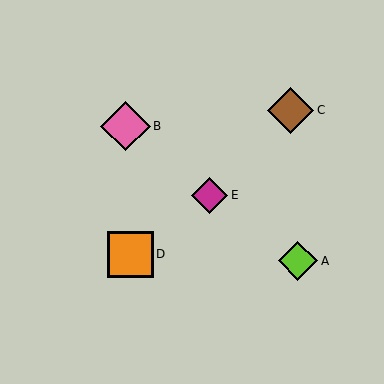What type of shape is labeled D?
Shape D is an orange square.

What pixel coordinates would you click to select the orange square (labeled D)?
Click at (130, 254) to select the orange square D.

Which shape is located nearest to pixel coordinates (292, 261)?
The lime diamond (labeled A) at (298, 261) is nearest to that location.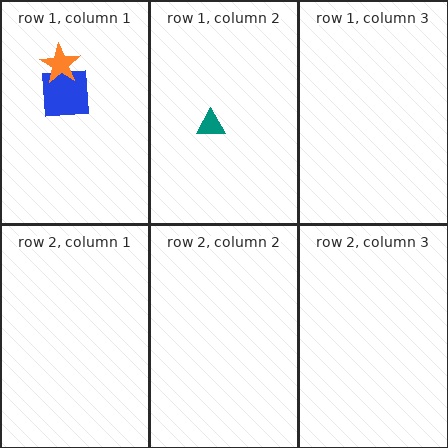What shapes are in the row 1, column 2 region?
The teal triangle.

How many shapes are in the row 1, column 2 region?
1.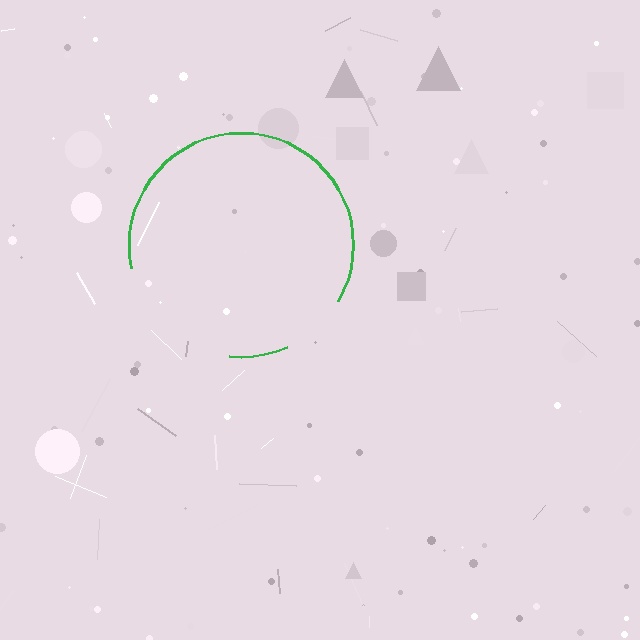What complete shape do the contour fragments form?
The contour fragments form a circle.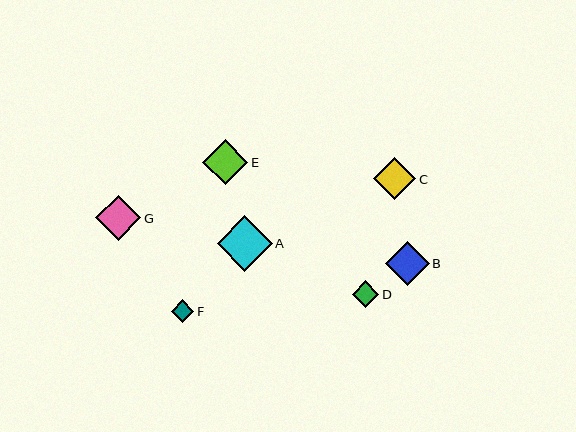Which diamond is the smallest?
Diamond F is the smallest with a size of approximately 22 pixels.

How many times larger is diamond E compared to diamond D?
Diamond E is approximately 1.7 times the size of diamond D.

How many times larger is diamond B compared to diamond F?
Diamond B is approximately 2.0 times the size of diamond F.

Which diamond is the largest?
Diamond A is the largest with a size of approximately 55 pixels.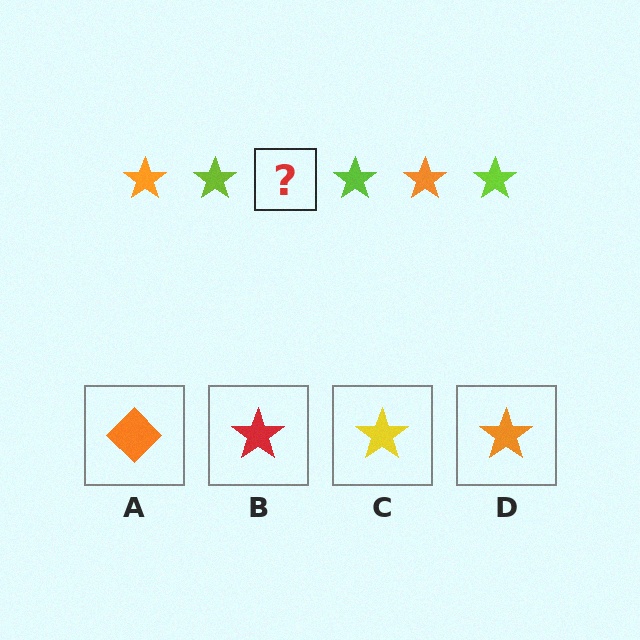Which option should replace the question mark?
Option D.